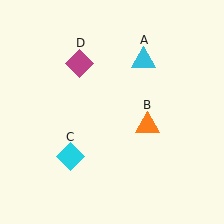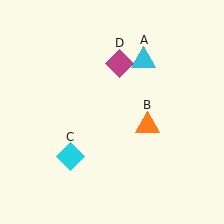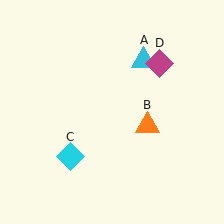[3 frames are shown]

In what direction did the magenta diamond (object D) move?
The magenta diamond (object D) moved right.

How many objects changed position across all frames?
1 object changed position: magenta diamond (object D).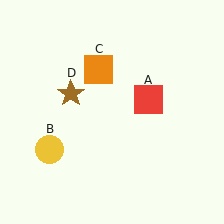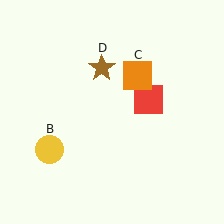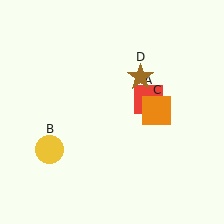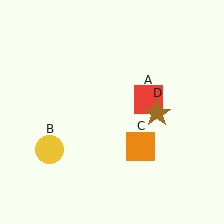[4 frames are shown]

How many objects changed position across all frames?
2 objects changed position: orange square (object C), brown star (object D).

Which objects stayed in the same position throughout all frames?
Red square (object A) and yellow circle (object B) remained stationary.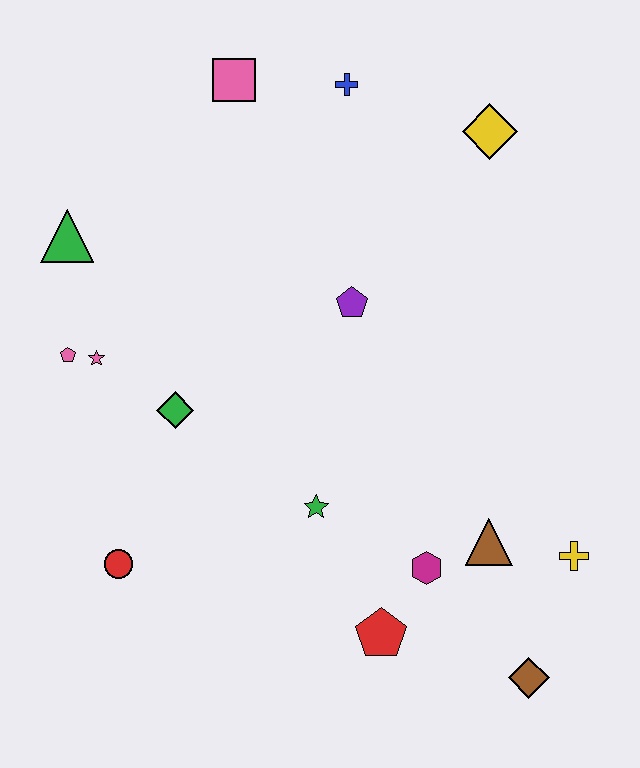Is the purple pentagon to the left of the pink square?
No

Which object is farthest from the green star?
The pink square is farthest from the green star.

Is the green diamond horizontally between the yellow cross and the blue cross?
No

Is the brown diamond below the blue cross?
Yes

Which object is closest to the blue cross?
The pink square is closest to the blue cross.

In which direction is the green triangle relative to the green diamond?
The green triangle is above the green diamond.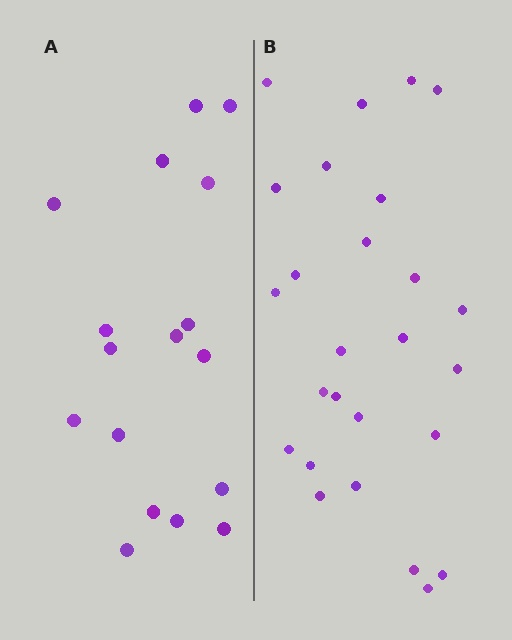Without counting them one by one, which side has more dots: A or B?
Region B (the right region) has more dots.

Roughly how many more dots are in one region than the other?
Region B has roughly 8 or so more dots than region A.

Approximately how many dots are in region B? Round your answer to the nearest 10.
About 30 dots. (The exact count is 26, which rounds to 30.)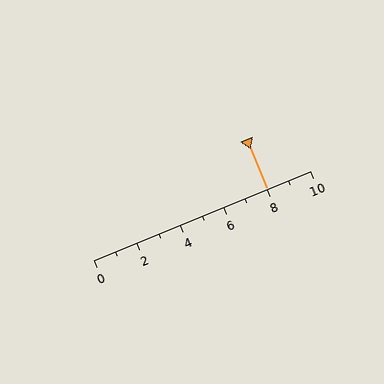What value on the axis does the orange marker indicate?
The marker indicates approximately 8.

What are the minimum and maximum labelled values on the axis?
The axis runs from 0 to 10.